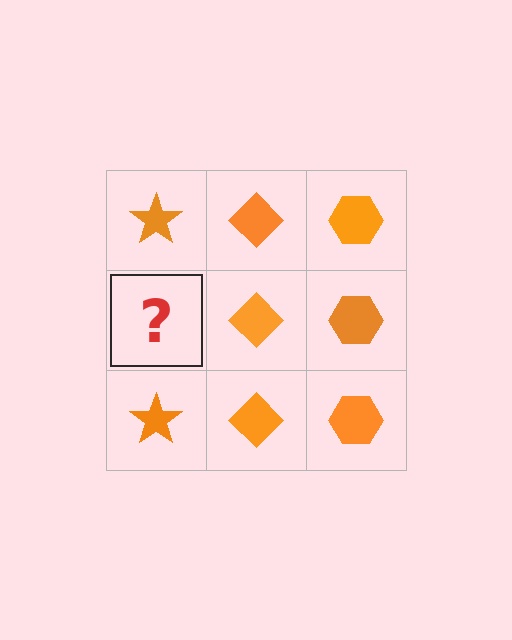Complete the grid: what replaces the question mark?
The question mark should be replaced with an orange star.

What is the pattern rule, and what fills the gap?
The rule is that each column has a consistent shape. The gap should be filled with an orange star.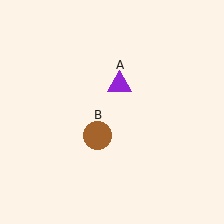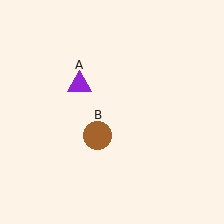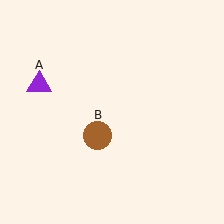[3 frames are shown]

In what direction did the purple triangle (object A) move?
The purple triangle (object A) moved left.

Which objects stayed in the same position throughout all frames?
Brown circle (object B) remained stationary.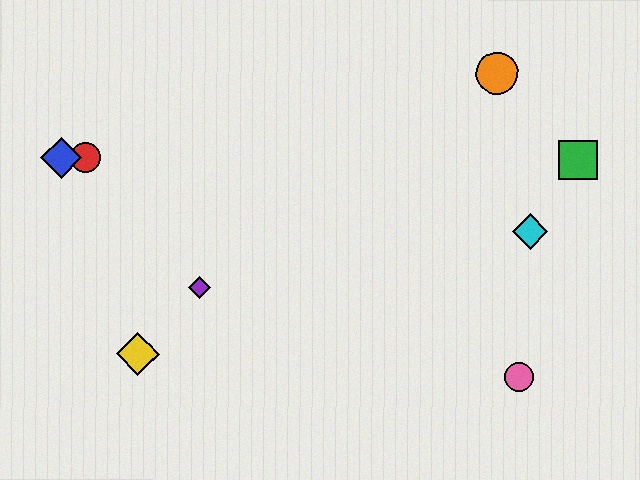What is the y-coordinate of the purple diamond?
The purple diamond is at y≈287.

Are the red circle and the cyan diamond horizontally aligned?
No, the red circle is at y≈158 and the cyan diamond is at y≈231.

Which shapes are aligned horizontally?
The red circle, the blue diamond, the green square are aligned horizontally.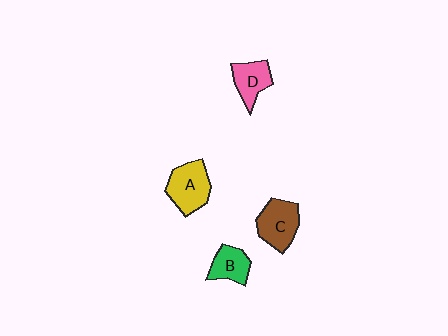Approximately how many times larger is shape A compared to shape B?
Approximately 1.5 times.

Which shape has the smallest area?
Shape B (green).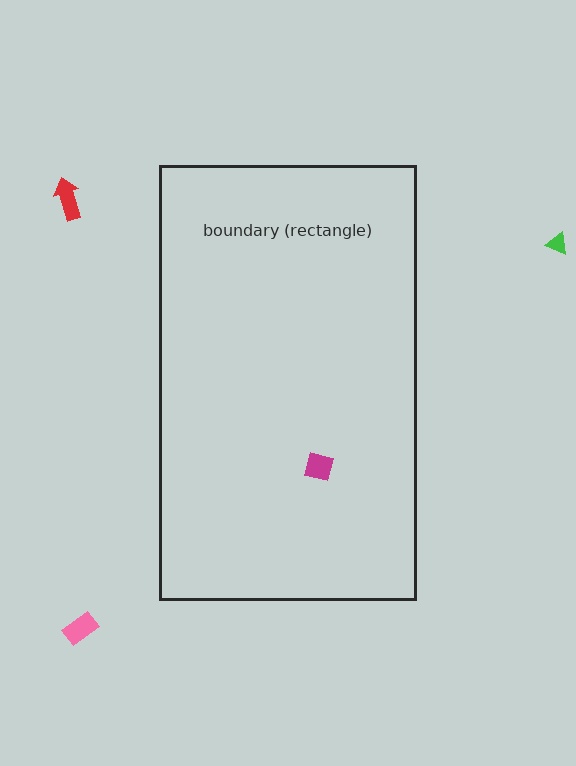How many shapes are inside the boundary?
1 inside, 3 outside.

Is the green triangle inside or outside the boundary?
Outside.